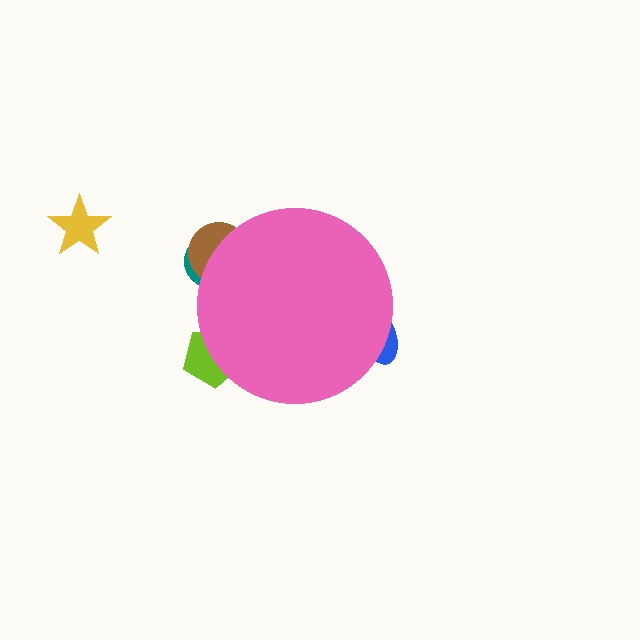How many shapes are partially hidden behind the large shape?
5 shapes are partially hidden.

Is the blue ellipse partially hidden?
Yes, the blue ellipse is partially hidden behind the pink circle.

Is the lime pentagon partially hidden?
Yes, the lime pentagon is partially hidden behind the pink circle.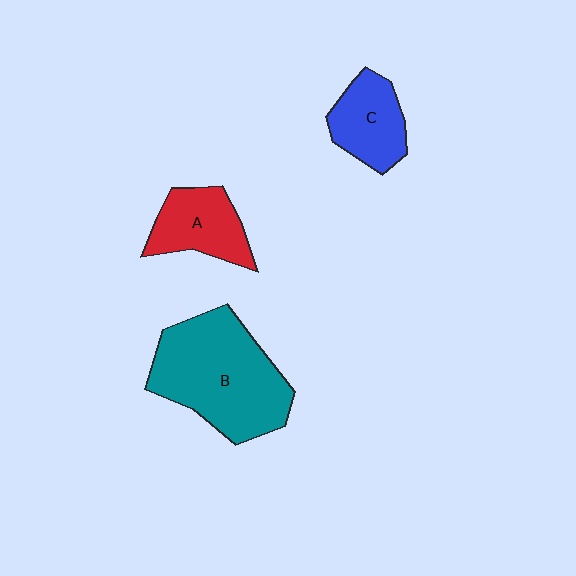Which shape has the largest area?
Shape B (teal).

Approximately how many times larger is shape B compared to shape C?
Approximately 2.2 times.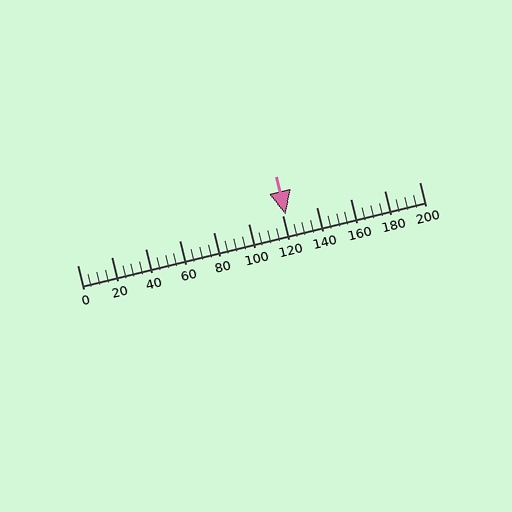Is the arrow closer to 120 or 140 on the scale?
The arrow is closer to 120.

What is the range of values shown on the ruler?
The ruler shows values from 0 to 200.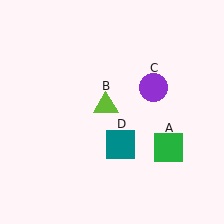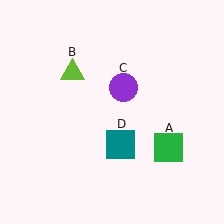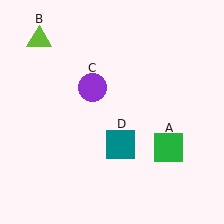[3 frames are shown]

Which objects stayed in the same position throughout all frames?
Green square (object A) and teal square (object D) remained stationary.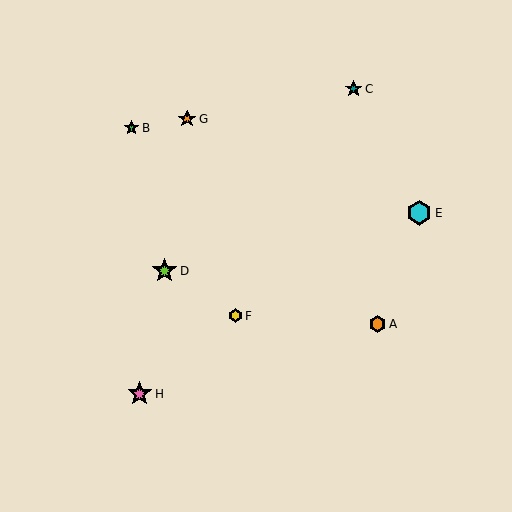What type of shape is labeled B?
Shape B is a green star.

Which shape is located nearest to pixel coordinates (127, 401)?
The pink star (labeled H) at (140, 394) is nearest to that location.